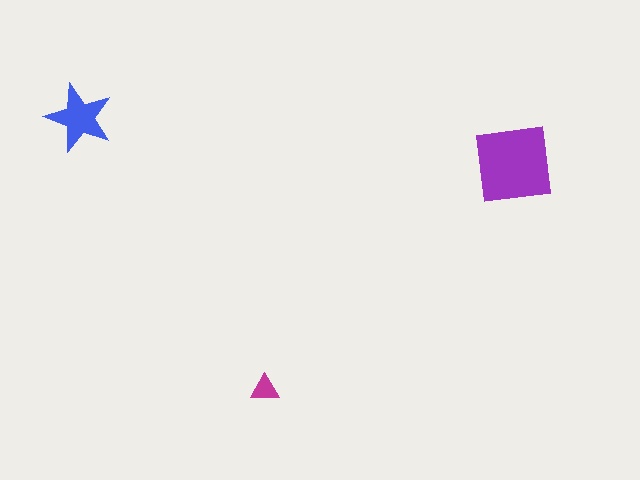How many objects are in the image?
There are 3 objects in the image.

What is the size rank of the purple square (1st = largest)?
1st.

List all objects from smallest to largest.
The magenta triangle, the blue star, the purple square.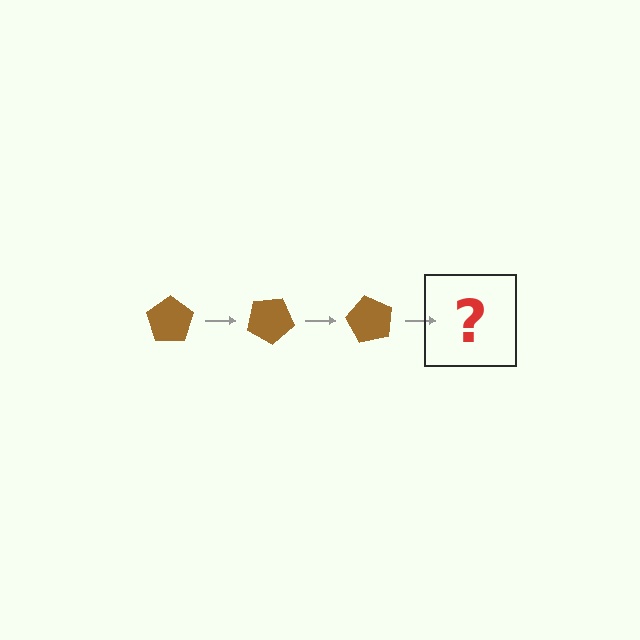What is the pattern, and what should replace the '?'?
The pattern is that the pentagon rotates 30 degrees each step. The '?' should be a brown pentagon rotated 90 degrees.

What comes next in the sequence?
The next element should be a brown pentagon rotated 90 degrees.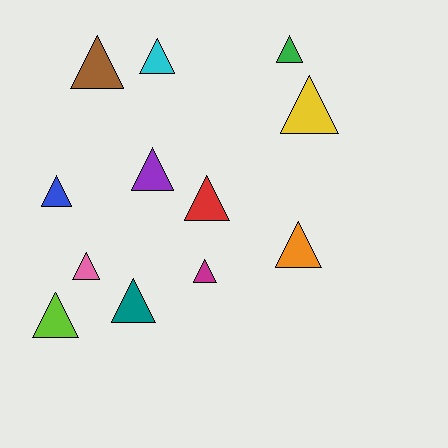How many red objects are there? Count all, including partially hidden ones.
There is 1 red object.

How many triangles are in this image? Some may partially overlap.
There are 12 triangles.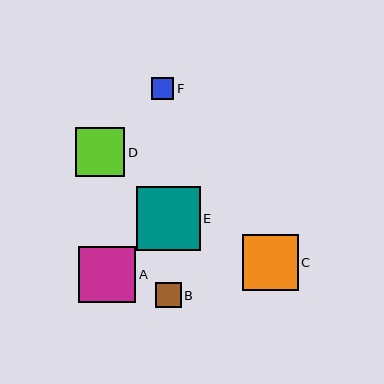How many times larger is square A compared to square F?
Square A is approximately 2.6 times the size of square F.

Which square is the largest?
Square E is the largest with a size of approximately 64 pixels.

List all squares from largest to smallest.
From largest to smallest: E, A, C, D, B, F.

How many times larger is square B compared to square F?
Square B is approximately 1.2 times the size of square F.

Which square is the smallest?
Square F is the smallest with a size of approximately 22 pixels.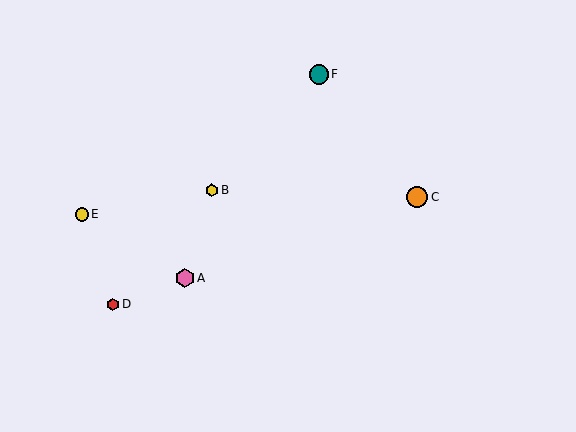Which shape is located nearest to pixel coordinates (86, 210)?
The yellow circle (labeled E) at (82, 215) is nearest to that location.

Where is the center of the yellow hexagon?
The center of the yellow hexagon is at (212, 190).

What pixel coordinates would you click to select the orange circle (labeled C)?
Click at (417, 197) to select the orange circle C.